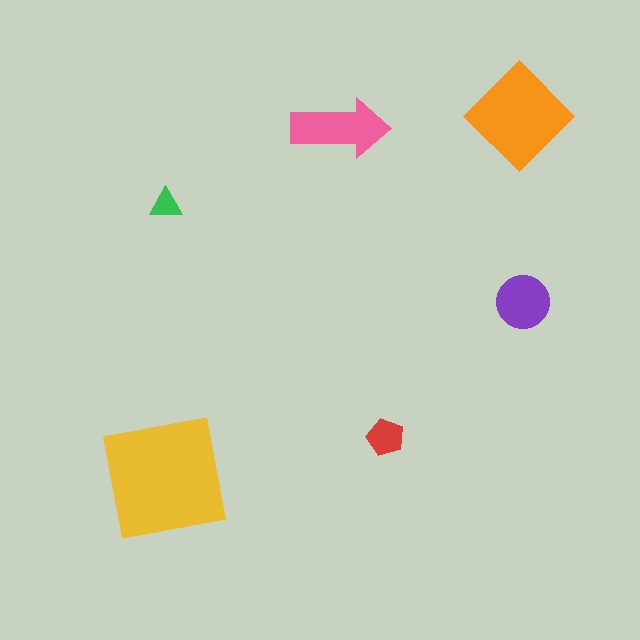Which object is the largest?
The yellow square.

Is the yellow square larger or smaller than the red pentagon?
Larger.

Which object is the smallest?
The green triangle.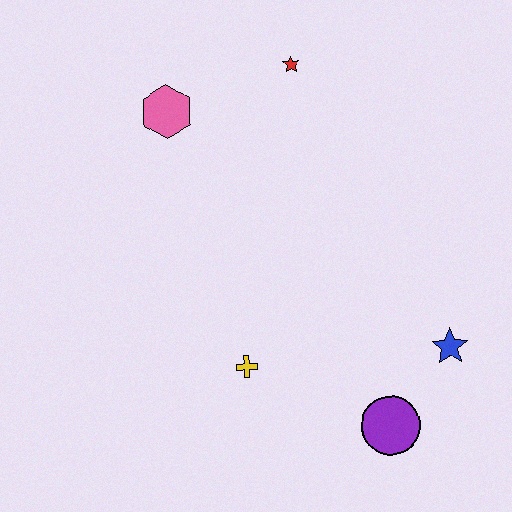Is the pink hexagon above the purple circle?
Yes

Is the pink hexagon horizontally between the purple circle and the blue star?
No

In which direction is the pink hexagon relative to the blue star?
The pink hexagon is to the left of the blue star.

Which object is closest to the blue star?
The purple circle is closest to the blue star.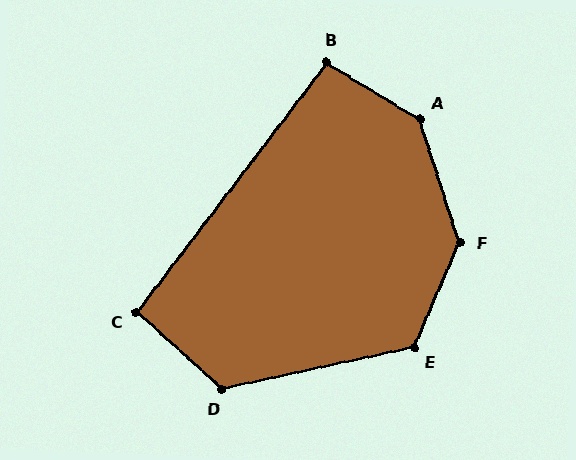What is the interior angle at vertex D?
Approximately 126 degrees (obtuse).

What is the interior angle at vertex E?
Approximately 126 degrees (obtuse).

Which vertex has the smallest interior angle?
C, at approximately 95 degrees.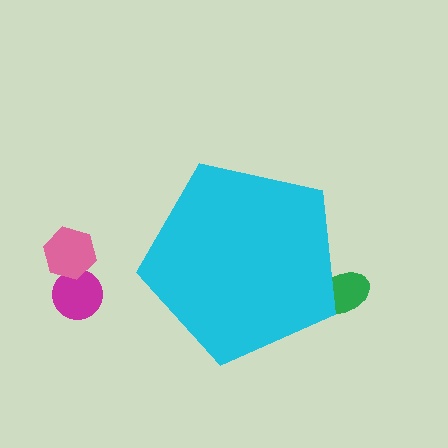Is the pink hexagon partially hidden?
No, the pink hexagon is fully visible.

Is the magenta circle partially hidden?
No, the magenta circle is fully visible.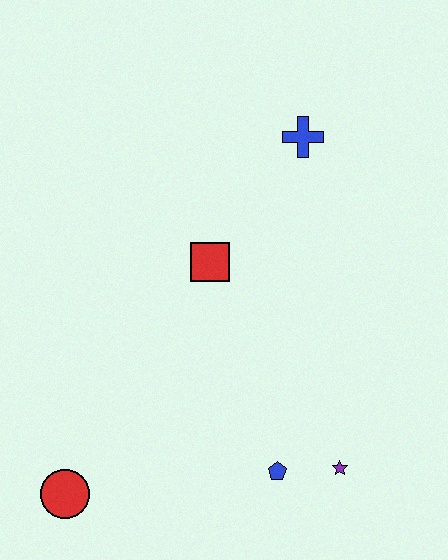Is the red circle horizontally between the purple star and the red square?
No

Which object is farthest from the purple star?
The blue cross is farthest from the purple star.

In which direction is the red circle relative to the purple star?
The red circle is to the left of the purple star.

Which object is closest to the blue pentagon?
The purple star is closest to the blue pentagon.